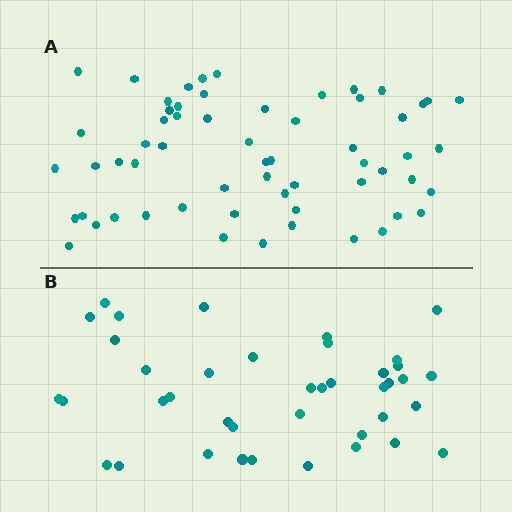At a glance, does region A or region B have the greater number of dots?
Region A (the top region) has more dots.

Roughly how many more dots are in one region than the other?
Region A has approximately 20 more dots than region B.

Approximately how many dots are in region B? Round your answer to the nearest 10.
About 40 dots.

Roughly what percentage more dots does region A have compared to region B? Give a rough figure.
About 50% more.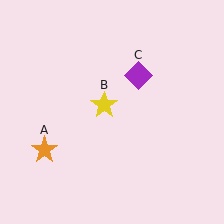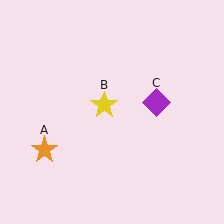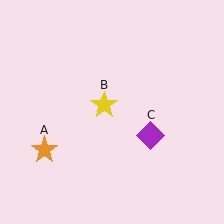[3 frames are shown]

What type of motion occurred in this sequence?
The purple diamond (object C) rotated clockwise around the center of the scene.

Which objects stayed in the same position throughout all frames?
Orange star (object A) and yellow star (object B) remained stationary.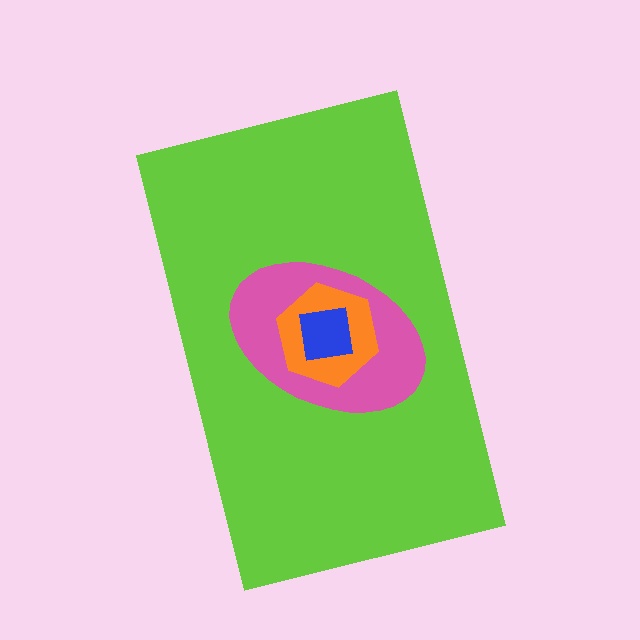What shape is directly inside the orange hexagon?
The blue square.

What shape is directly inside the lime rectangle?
The pink ellipse.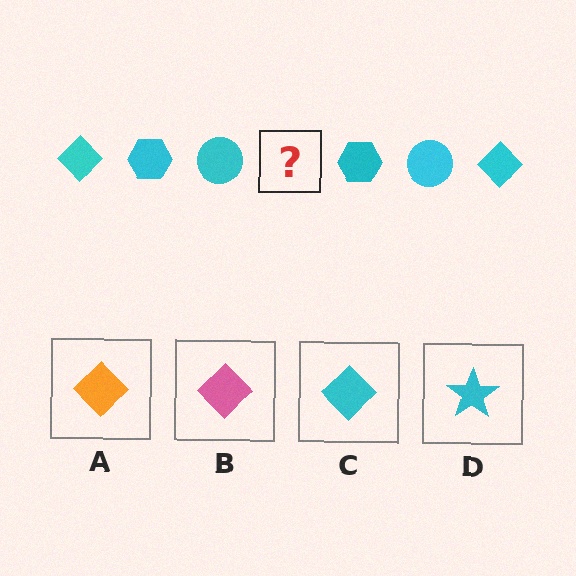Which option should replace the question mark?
Option C.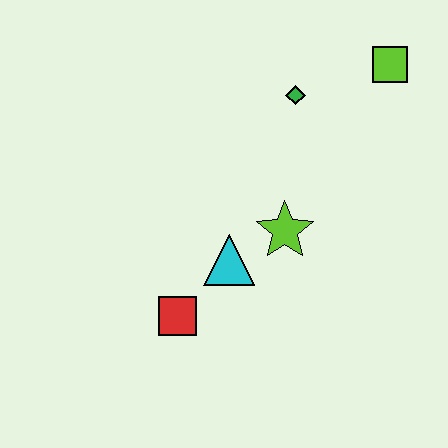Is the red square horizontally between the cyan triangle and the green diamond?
No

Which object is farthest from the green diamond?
The red square is farthest from the green diamond.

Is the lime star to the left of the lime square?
Yes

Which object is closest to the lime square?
The green diamond is closest to the lime square.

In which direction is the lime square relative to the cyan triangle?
The lime square is above the cyan triangle.